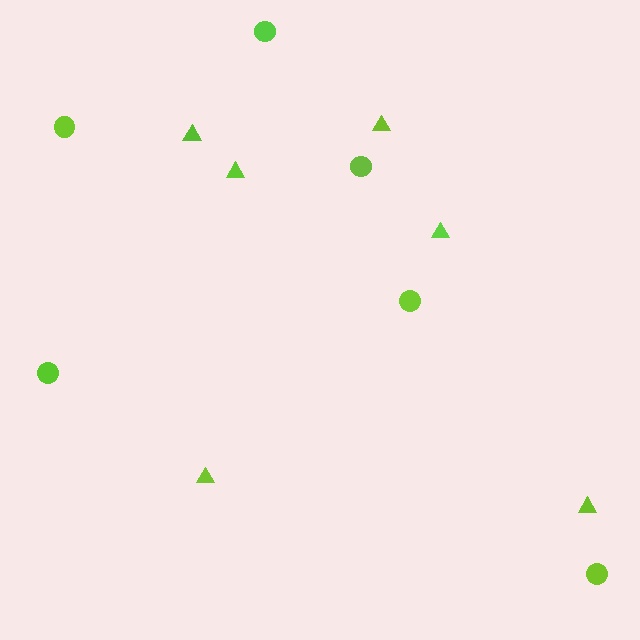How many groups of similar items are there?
There are 2 groups: one group of triangles (6) and one group of circles (6).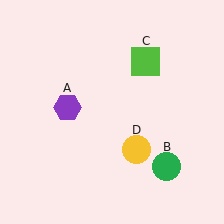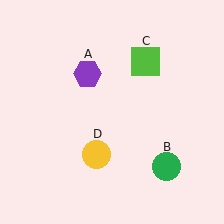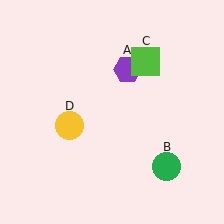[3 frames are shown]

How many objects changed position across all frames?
2 objects changed position: purple hexagon (object A), yellow circle (object D).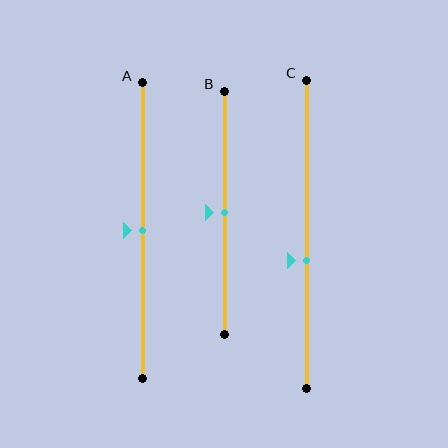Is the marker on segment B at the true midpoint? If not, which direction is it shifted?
Yes, the marker on segment B is at the true midpoint.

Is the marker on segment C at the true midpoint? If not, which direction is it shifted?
No, the marker on segment C is shifted downward by about 9% of the segment length.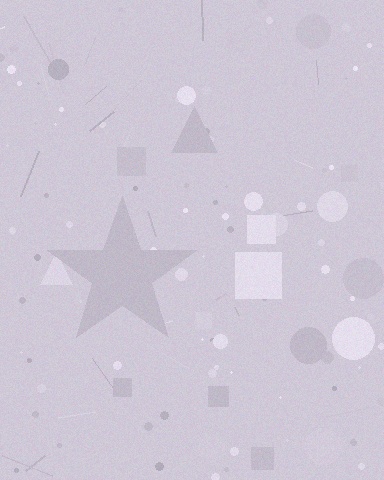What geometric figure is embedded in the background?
A star is embedded in the background.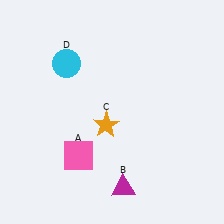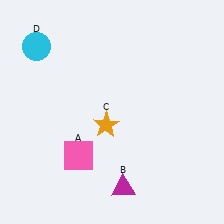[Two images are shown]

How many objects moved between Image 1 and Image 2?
1 object moved between the two images.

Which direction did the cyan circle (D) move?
The cyan circle (D) moved left.